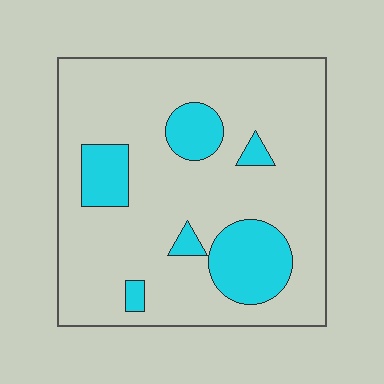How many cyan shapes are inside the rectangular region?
6.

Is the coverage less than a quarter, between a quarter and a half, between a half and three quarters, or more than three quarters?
Less than a quarter.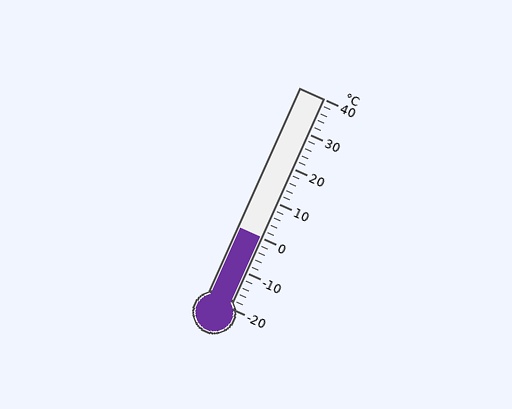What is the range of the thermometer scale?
The thermometer scale ranges from -20°C to 40°C.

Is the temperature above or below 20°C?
The temperature is below 20°C.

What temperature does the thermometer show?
The thermometer shows approximately 0°C.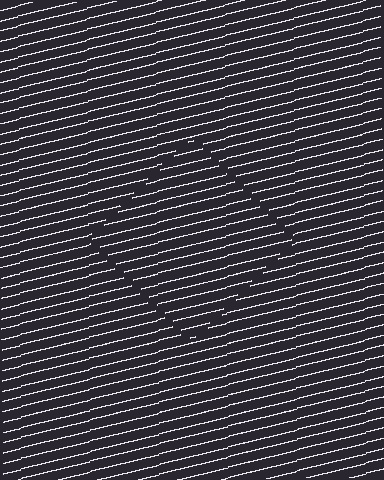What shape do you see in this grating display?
An illusory square. The interior of the shape contains the same grating, shifted by half a period — the contour is defined by the phase discontinuity where line-ends from the inner and outer gratings abut.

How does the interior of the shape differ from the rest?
The interior of the shape contains the same grating, shifted by half a period — the contour is defined by the phase discontinuity where line-ends from the inner and outer gratings abut.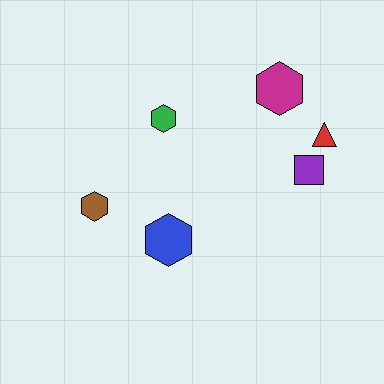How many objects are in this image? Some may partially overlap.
There are 6 objects.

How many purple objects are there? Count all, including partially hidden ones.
There is 1 purple object.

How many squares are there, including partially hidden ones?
There is 1 square.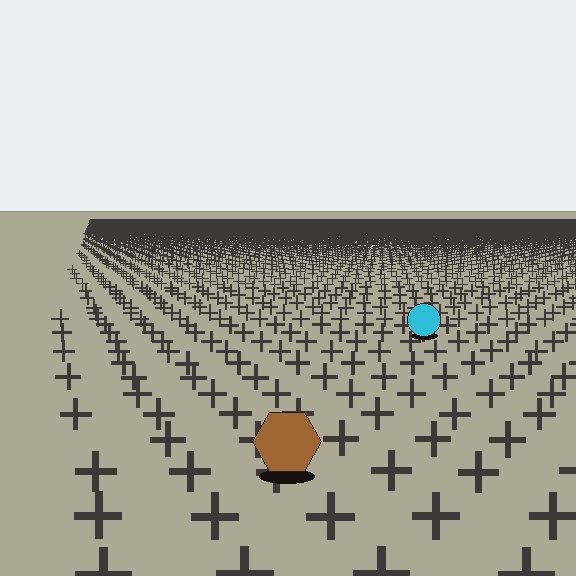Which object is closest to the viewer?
The brown hexagon is closest. The texture marks near it are larger and more spread out.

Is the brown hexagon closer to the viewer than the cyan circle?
Yes. The brown hexagon is closer — you can tell from the texture gradient: the ground texture is coarser near it.